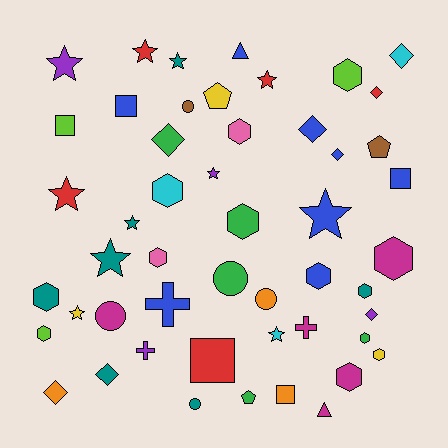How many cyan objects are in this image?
There are 3 cyan objects.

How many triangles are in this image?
There are 2 triangles.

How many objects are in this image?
There are 50 objects.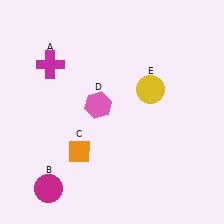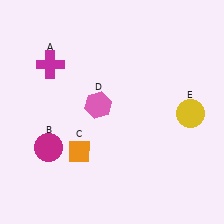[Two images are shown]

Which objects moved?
The objects that moved are: the magenta circle (B), the yellow circle (E).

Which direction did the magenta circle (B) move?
The magenta circle (B) moved up.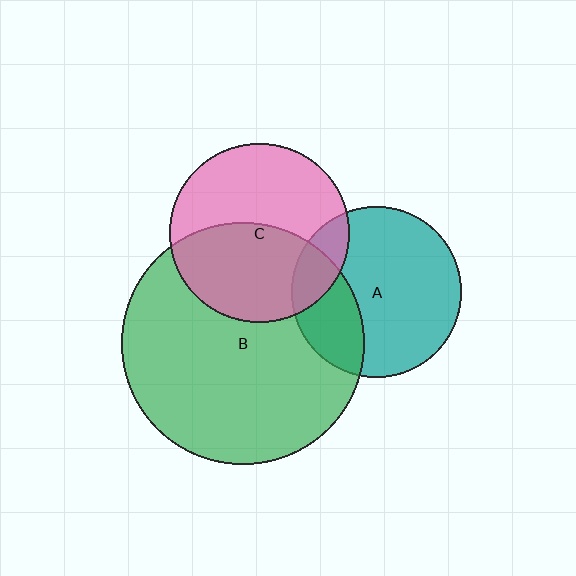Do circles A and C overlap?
Yes.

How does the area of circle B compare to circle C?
Approximately 1.8 times.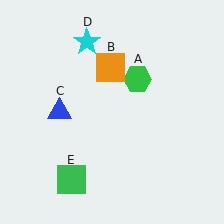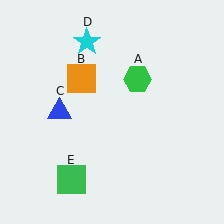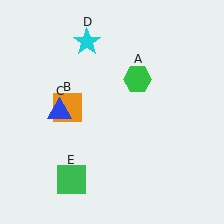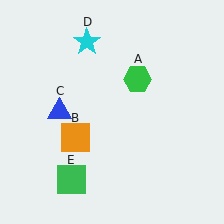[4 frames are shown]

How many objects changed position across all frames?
1 object changed position: orange square (object B).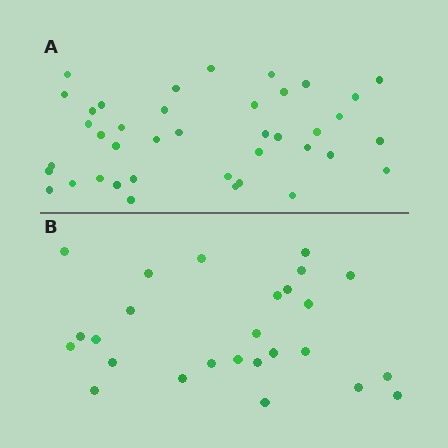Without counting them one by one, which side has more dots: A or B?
Region A (the top region) has more dots.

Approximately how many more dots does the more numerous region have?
Region A has approximately 15 more dots than region B.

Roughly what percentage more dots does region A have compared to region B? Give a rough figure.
About 55% more.